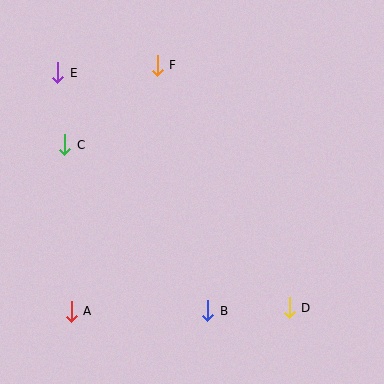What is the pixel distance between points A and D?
The distance between A and D is 218 pixels.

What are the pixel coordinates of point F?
Point F is at (157, 65).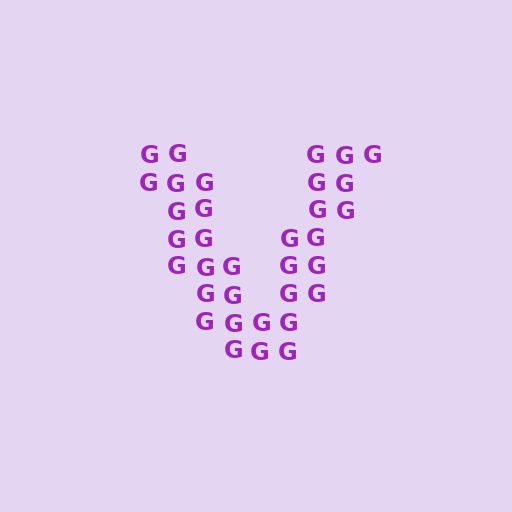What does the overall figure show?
The overall figure shows the letter V.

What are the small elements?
The small elements are letter G's.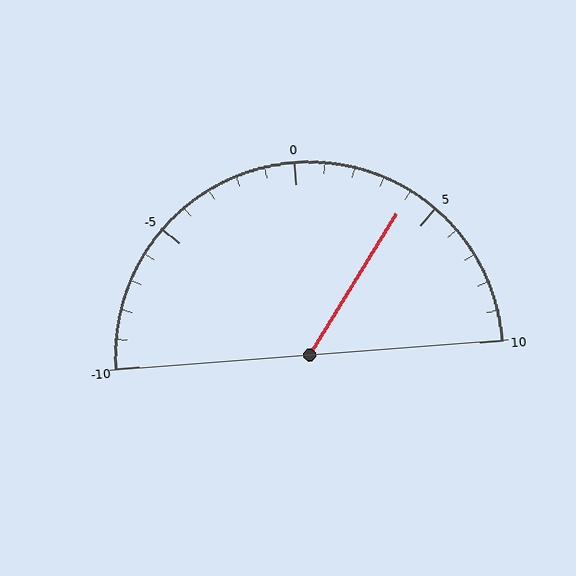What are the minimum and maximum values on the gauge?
The gauge ranges from -10 to 10.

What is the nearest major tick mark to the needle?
The nearest major tick mark is 5.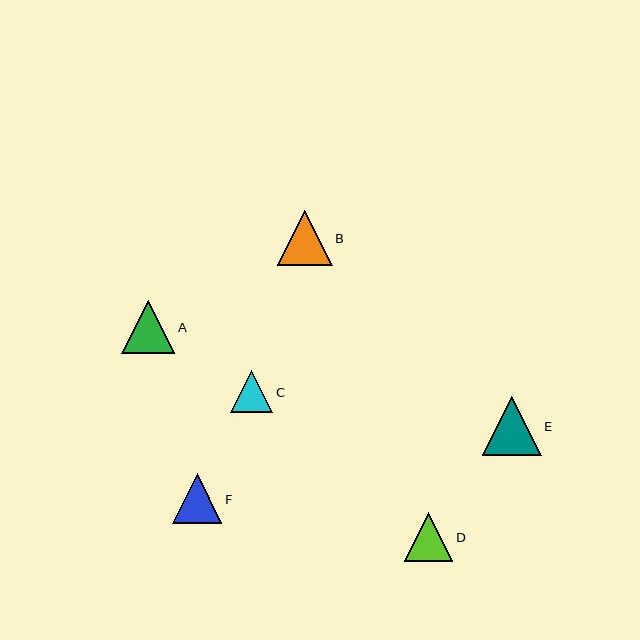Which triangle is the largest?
Triangle E is the largest with a size of approximately 58 pixels.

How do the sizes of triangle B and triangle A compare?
Triangle B and triangle A are approximately the same size.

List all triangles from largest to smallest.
From largest to smallest: E, B, A, F, D, C.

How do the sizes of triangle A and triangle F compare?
Triangle A and triangle F are approximately the same size.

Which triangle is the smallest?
Triangle C is the smallest with a size of approximately 42 pixels.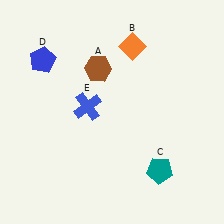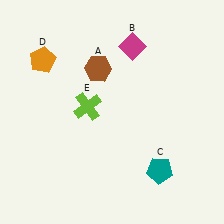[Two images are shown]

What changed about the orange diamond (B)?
In Image 1, B is orange. In Image 2, it changed to magenta.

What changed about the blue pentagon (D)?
In Image 1, D is blue. In Image 2, it changed to orange.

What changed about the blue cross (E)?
In Image 1, E is blue. In Image 2, it changed to lime.